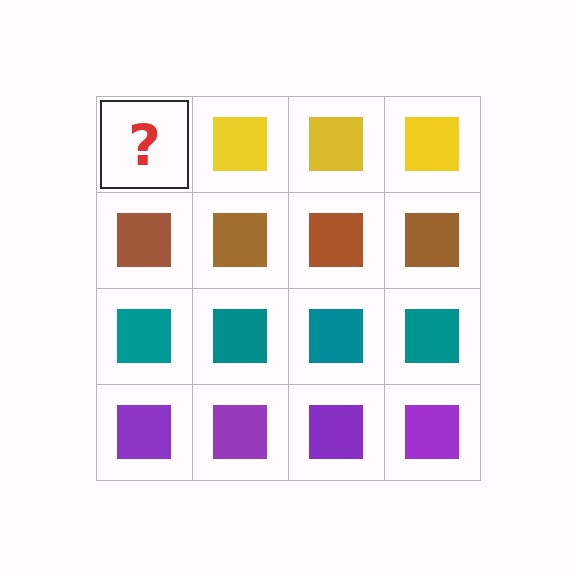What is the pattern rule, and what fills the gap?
The rule is that each row has a consistent color. The gap should be filled with a yellow square.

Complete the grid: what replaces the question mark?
The question mark should be replaced with a yellow square.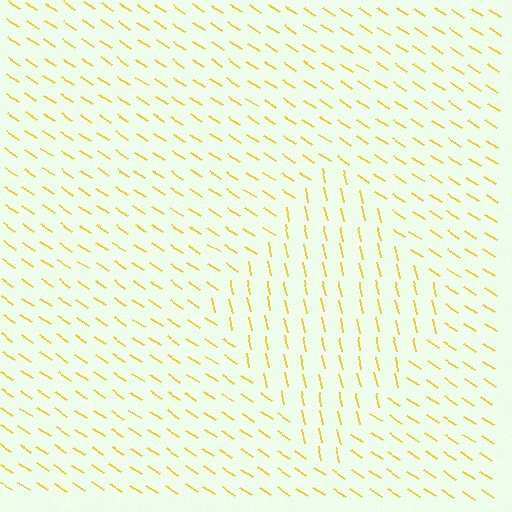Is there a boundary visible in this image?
Yes, there is a texture boundary formed by a change in line orientation.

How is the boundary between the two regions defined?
The boundary is defined purely by a change in line orientation (approximately 45 degrees difference). All lines are the same color and thickness.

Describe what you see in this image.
The image is filled with small yellow line segments. A diamond region in the image has lines oriented differently from the surrounding lines, creating a visible texture boundary.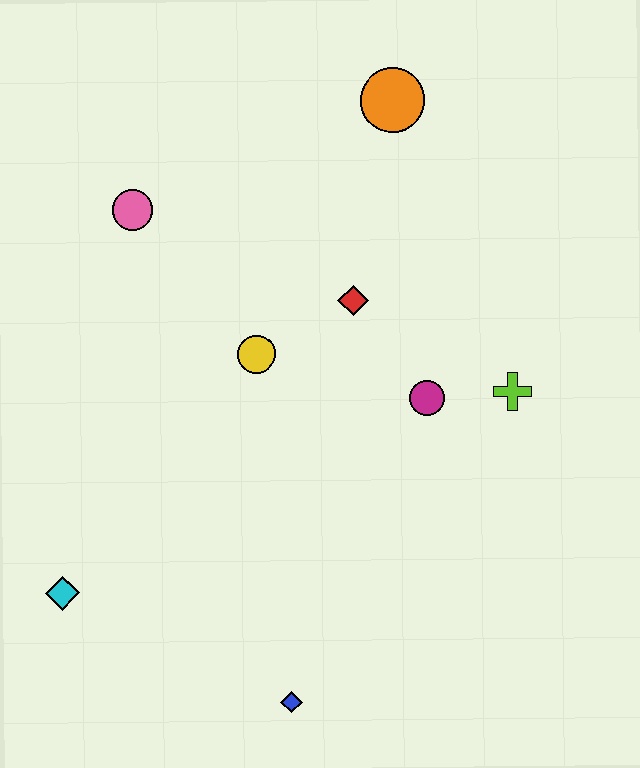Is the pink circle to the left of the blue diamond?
Yes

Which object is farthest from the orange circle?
The blue diamond is farthest from the orange circle.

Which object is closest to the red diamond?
The yellow circle is closest to the red diamond.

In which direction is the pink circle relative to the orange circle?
The pink circle is to the left of the orange circle.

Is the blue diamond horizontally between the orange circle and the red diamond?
No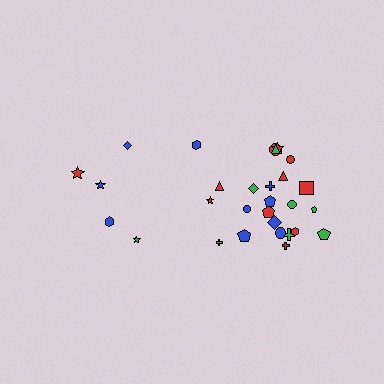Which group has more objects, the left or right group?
The right group.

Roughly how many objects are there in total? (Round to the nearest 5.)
Roughly 30 objects in total.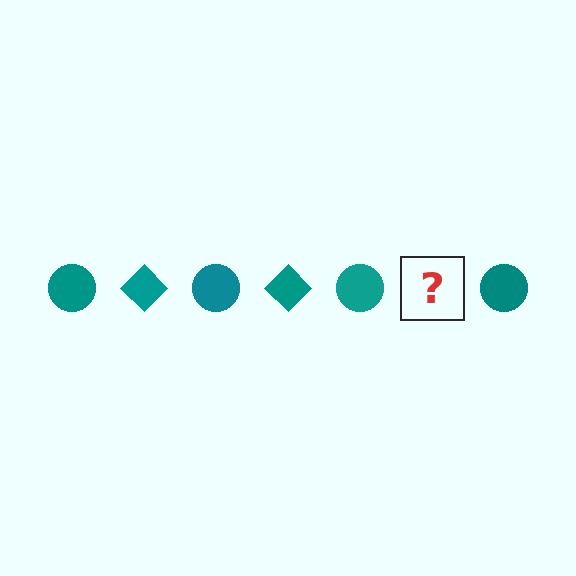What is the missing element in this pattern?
The missing element is a teal diamond.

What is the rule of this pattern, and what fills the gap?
The rule is that the pattern cycles through circle, diamond shapes in teal. The gap should be filled with a teal diamond.